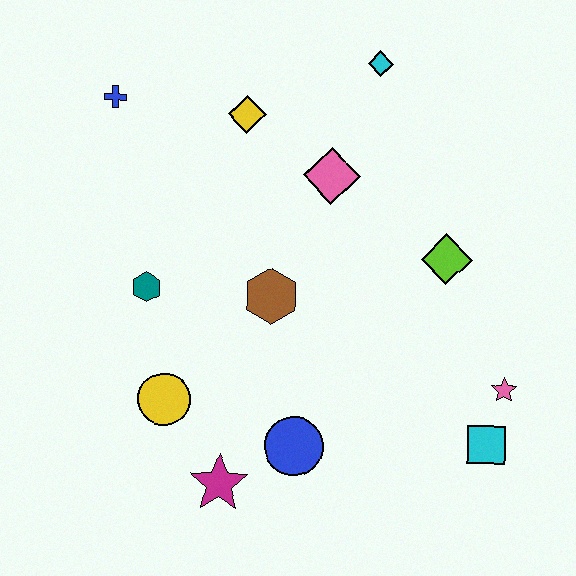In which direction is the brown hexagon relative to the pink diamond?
The brown hexagon is below the pink diamond.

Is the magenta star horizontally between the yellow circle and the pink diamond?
Yes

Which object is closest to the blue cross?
The yellow diamond is closest to the blue cross.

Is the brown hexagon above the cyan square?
Yes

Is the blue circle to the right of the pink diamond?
No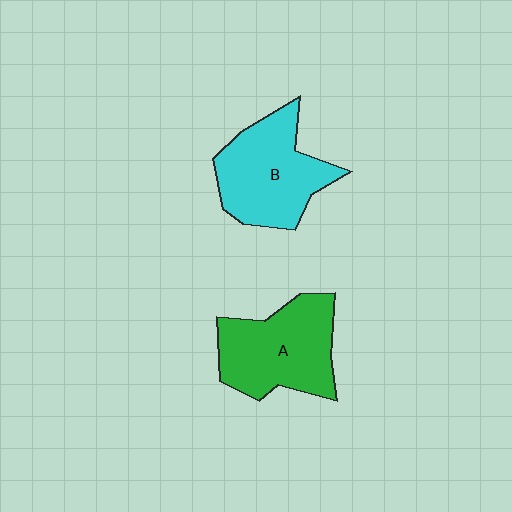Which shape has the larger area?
Shape A (green).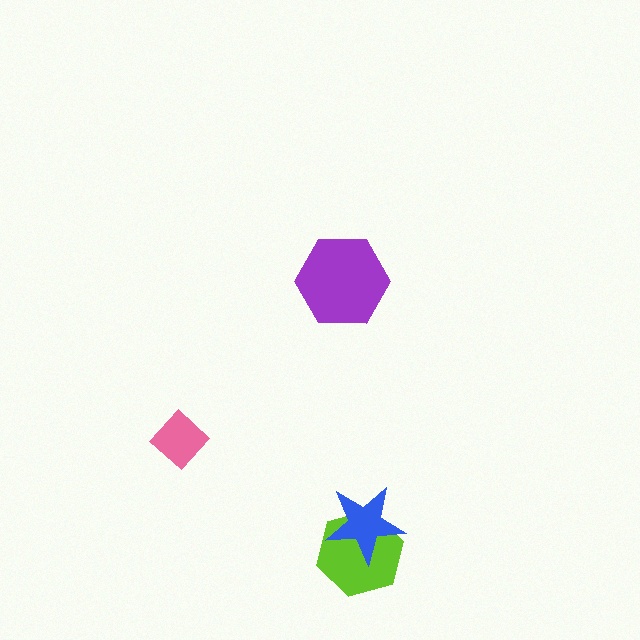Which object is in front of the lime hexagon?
The blue star is in front of the lime hexagon.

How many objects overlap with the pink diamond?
0 objects overlap with the pink diamond.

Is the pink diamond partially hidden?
No, no other shape covers it.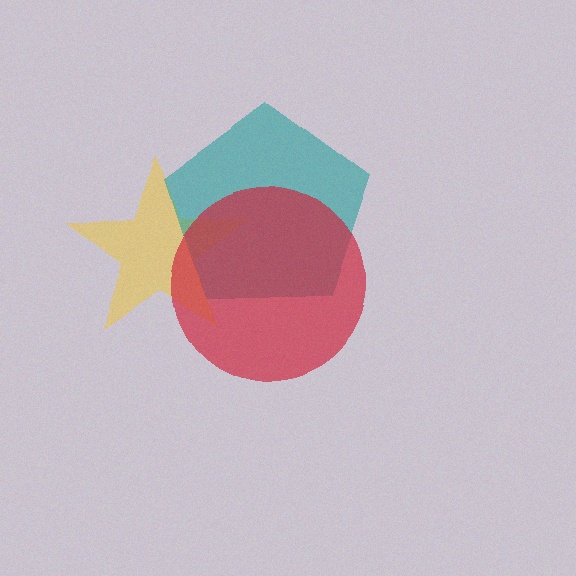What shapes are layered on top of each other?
The layered shapes are: a yellow star, a teal pentagon, a red circle.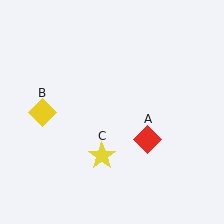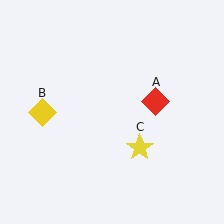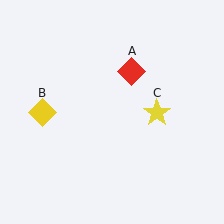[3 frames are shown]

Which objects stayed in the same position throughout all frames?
Yellow diamond (object B) remained stationary.